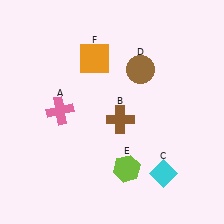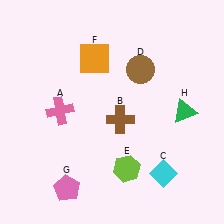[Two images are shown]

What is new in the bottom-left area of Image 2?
A pink pentagon (G) was added in the bottom-left area of Image 2.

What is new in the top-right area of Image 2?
A green triangle (H) was added in the top-right area of Image 2.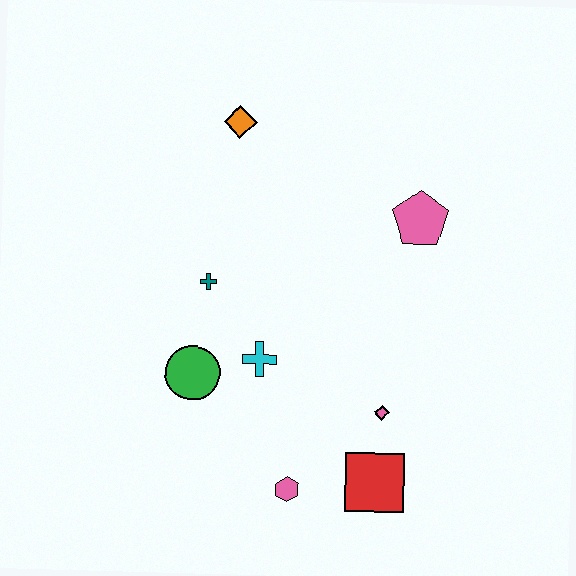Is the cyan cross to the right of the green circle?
Yes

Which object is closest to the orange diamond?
The teal cross is closest to the orange diamond.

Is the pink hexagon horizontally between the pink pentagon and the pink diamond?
No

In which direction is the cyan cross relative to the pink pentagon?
The cyan cross is to the left of the pink pentagon.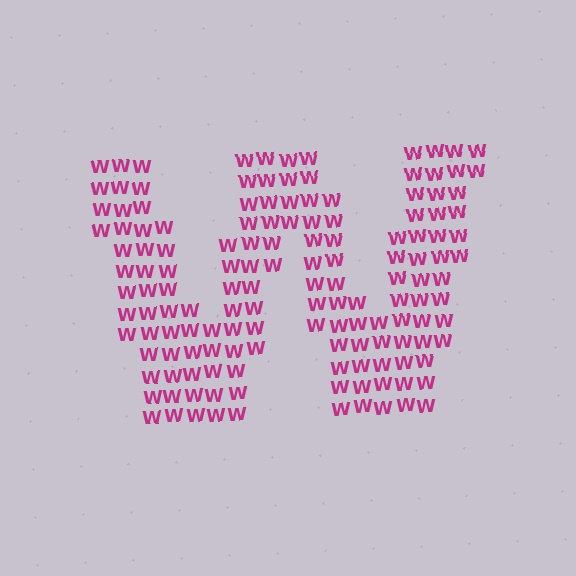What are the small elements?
The small elements are letter W's.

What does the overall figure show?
The overall figure shows the letter W.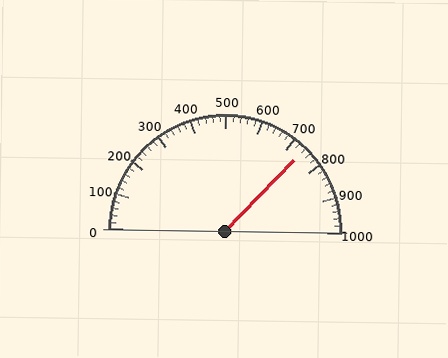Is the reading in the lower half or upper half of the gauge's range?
The reading is in the upper half of the range (0 to 1000).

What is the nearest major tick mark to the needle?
The nearest major tick mark is 700.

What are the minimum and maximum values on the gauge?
The gauge ranges from 0 to 1000.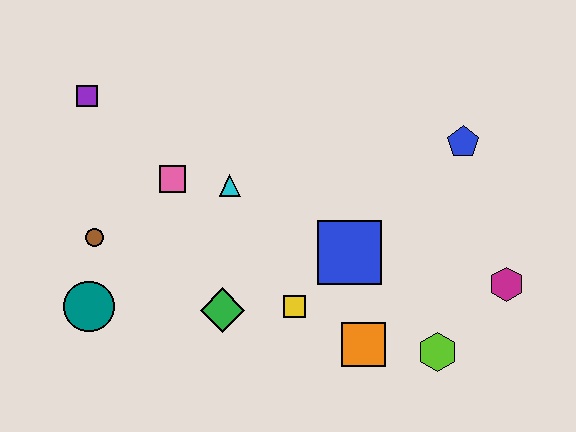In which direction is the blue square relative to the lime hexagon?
The blue square is above the lime hexagon.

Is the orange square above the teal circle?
No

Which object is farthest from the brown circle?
The magenta hexagon is farthest from the brown circle.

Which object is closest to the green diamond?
The yellow square is closest to the green diamond.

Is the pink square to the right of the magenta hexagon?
No